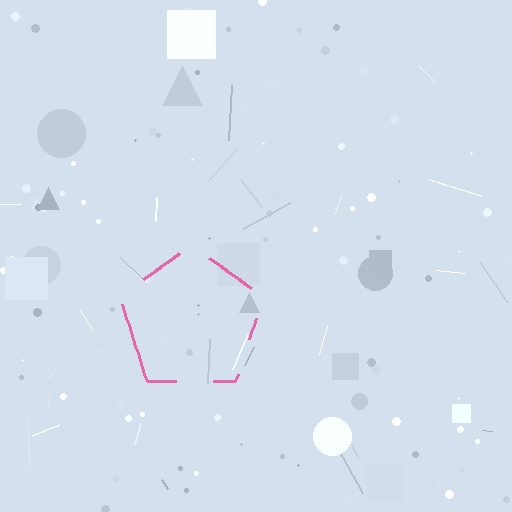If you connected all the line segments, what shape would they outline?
They would outline a pentagon.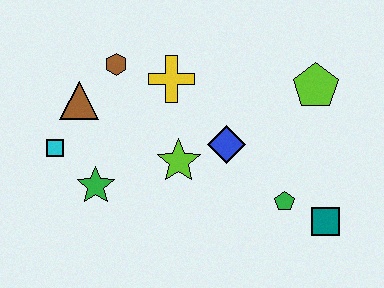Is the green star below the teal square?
No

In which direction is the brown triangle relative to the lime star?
The brown triangle is to the left of the lime star.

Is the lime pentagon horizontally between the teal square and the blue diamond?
Yes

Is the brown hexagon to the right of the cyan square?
Yes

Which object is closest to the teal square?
The green pentagon is closest to the teal square.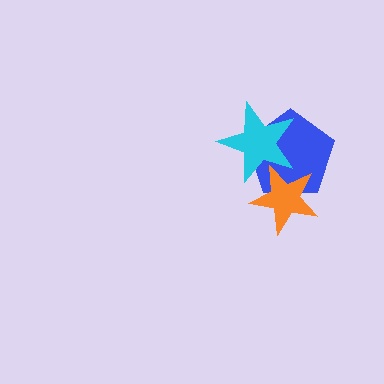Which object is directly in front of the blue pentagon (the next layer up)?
The cyan star is directly in front of the blue pentagon.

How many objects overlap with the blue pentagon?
2 objects overlap with the blue pentagon.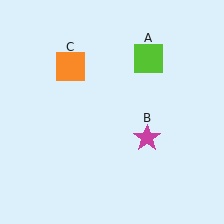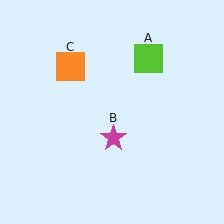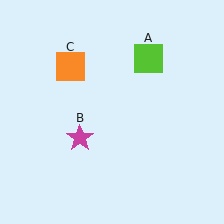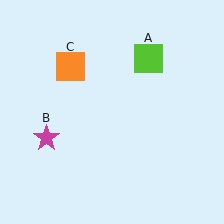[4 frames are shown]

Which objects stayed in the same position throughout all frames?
Lime square (object A) and orange square (object C) remained stationary.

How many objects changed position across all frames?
1 object changed position: magenta star (object B).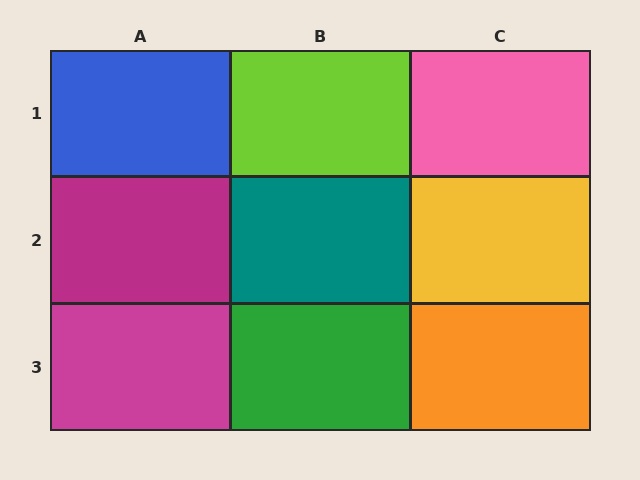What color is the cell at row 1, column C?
Pink.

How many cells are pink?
1 cell is pink.